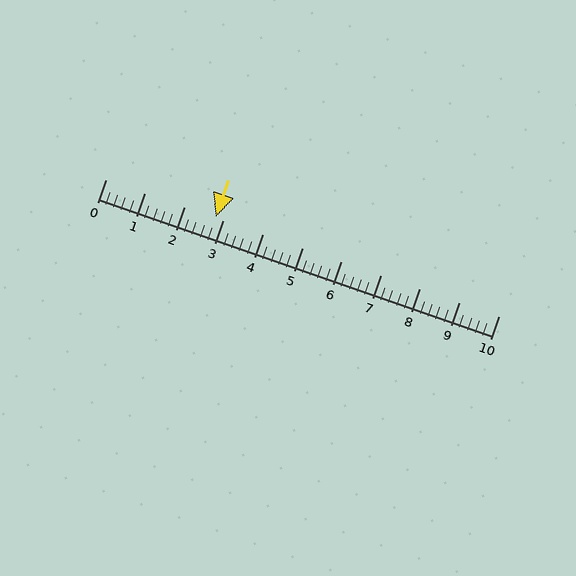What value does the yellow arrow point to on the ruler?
The yellow arrow points to approximately 2.8.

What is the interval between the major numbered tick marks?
The major tick marks are spaced 1 units apart.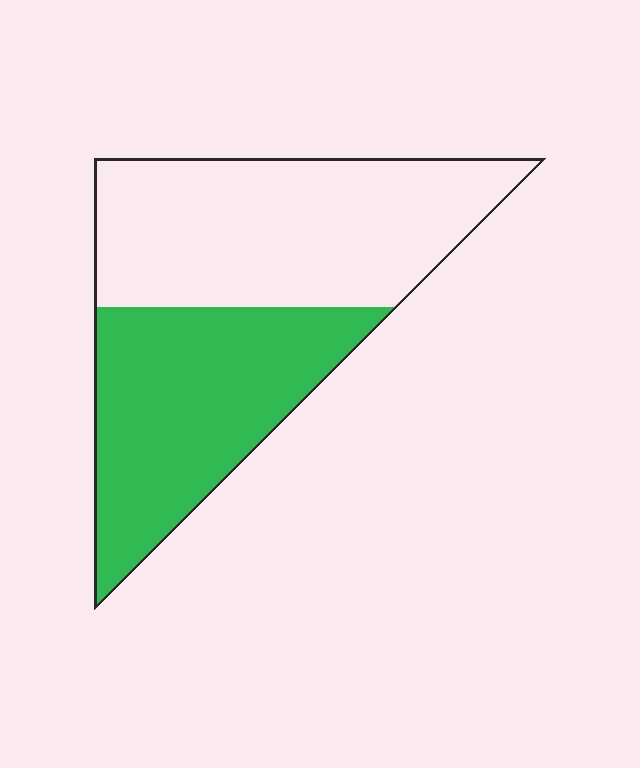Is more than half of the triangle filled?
No.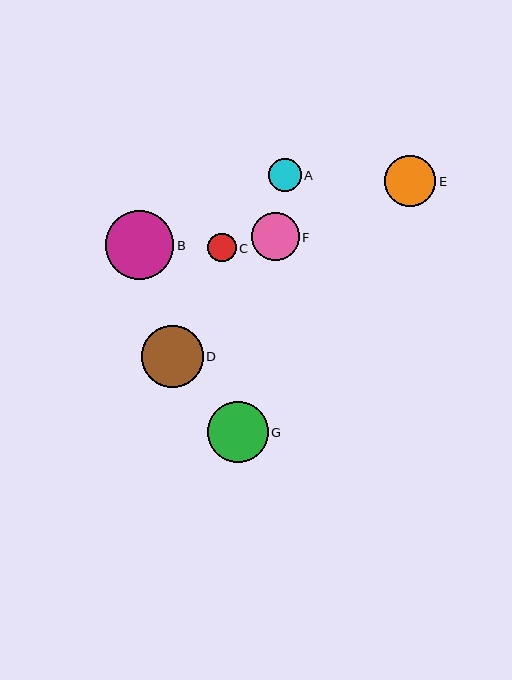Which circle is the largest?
Circle B is the largest with a size of approximately 69 pixels.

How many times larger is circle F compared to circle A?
Circle F is approximately 1.5 times the size of circle A.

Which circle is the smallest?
Circle C is the smallest with a size of approximately 29 pixels.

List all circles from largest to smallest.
From largest to smallest: B, D, G, E, F, A, C.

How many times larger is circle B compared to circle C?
Circle B is approximately 2.4 times the size of circle C.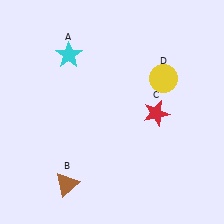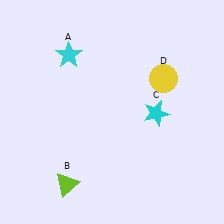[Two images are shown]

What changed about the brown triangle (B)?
In Image 1, B is brown. In Image 2, it changed to lime.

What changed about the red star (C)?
In Image 1, C is red. In Image 2, it changed to cyan.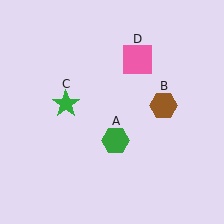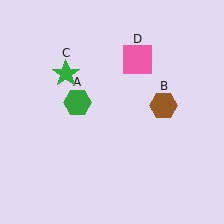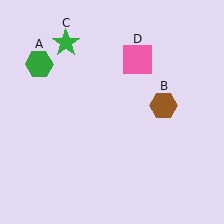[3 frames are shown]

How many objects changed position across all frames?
2 objects changed position: green hexagon (object A), green star (object C).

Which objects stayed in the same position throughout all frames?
Brown hexagon (object B) and pink square (object D) remained stationary.